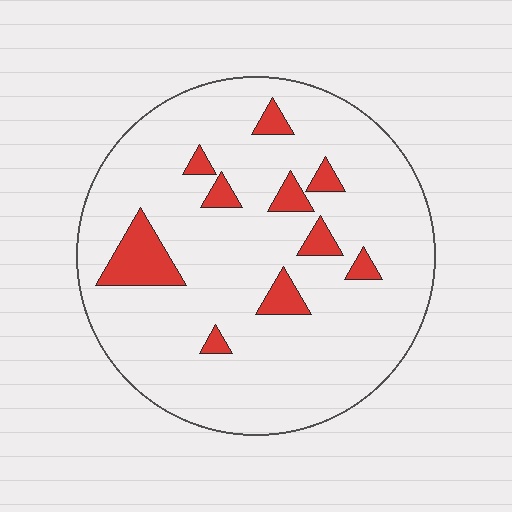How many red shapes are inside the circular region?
10.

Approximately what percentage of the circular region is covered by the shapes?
Approximately 10%.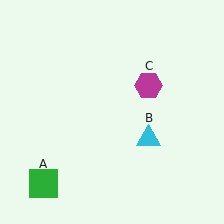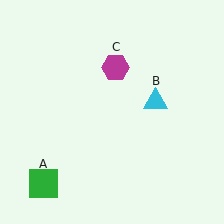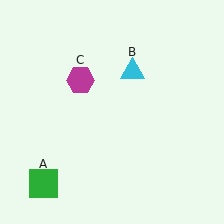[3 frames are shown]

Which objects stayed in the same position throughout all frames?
Green square (object A) remained stationary.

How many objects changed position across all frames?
2 objects changed position: cyan triangle (object B), magenta hexagon (object C).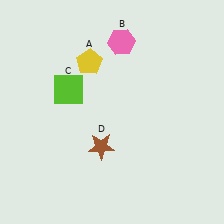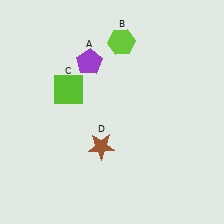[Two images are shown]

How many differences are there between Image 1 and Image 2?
There are 2 differences between the two images.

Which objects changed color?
A changed from yellow to purple. B changed from pink to lime.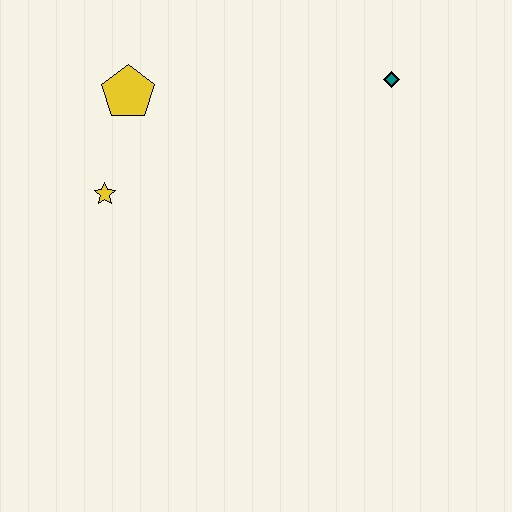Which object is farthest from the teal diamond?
The yellow star is farthest from the teal diamond.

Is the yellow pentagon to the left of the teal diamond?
Yes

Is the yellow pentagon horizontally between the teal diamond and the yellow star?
Yes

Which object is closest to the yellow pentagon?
The yellow star is closest to the yellow pentagon.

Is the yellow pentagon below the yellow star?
No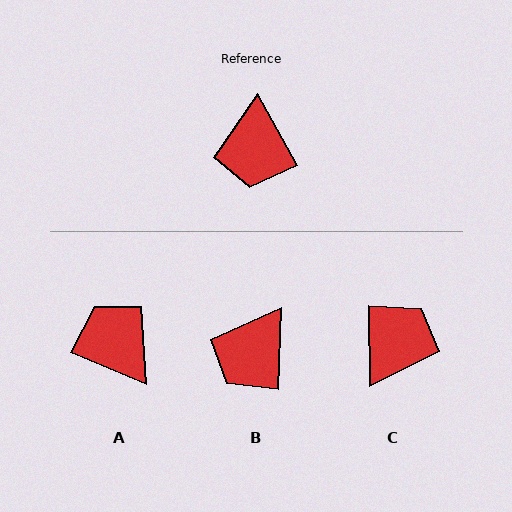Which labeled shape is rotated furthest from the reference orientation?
C, about 151 degrees away.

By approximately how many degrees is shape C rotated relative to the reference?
Approximately 151 degrees counter-clockwise.